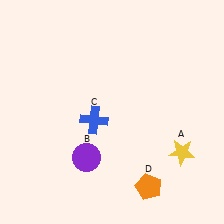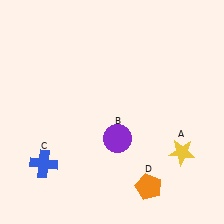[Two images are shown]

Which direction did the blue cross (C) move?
The blue cross (C) moved left.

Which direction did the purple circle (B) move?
The purple circle (B) moved right.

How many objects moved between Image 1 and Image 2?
2 objects moved between the two images.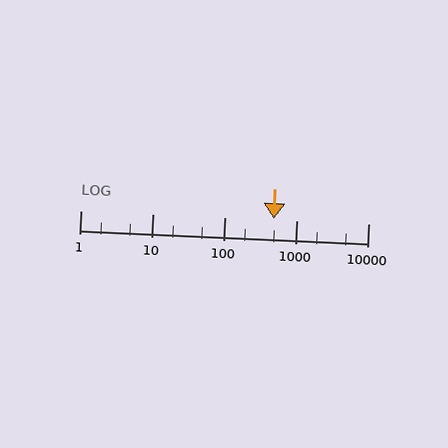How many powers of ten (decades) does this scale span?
The scale spans 4 decades, from 1 to 10000.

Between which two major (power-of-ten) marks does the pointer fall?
The pointer is between 100 and 1000.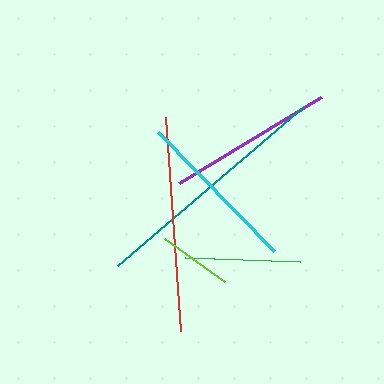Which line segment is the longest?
The teal line is the longest at approximately 245 pixels.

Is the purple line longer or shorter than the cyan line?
The purple line is longer than the cyan line.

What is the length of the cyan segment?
The cyan segment is approximately 165 pixels long.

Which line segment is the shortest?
The lime line is the shortest at approximately 74 pixels.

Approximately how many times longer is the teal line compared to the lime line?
The teal line is approximately 3.3 times the length of the lime line.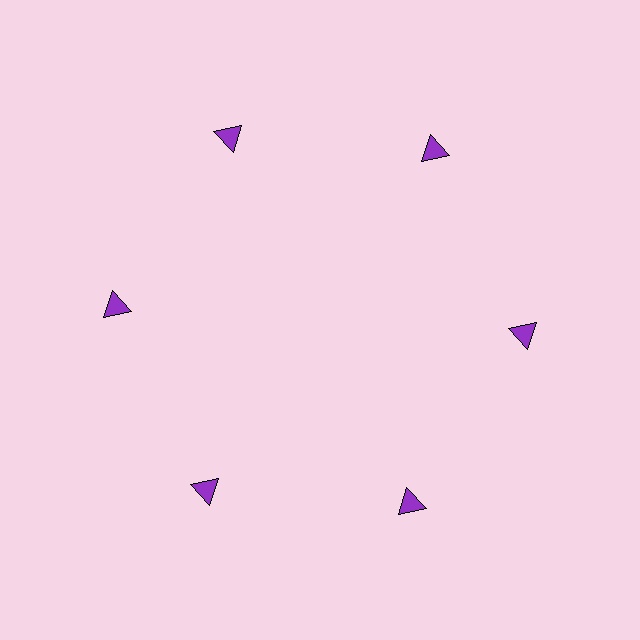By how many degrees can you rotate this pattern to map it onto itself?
The pattern maps onto itself every 60 degrees of rotation.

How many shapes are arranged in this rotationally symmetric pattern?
There are 6 shapes, arranged in 6 groups of 1.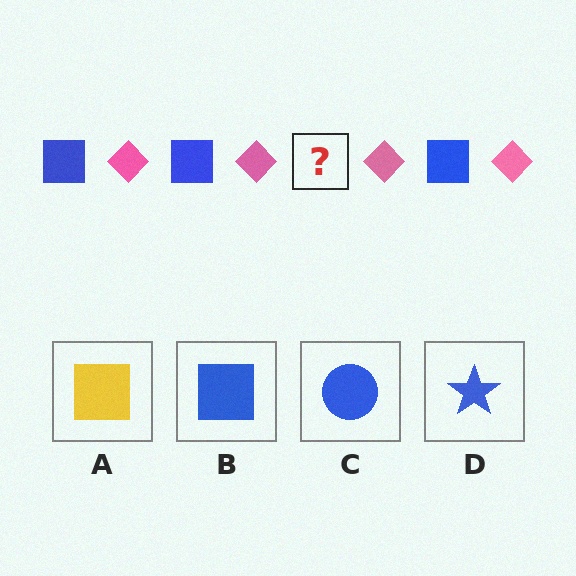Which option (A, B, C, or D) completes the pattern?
B.